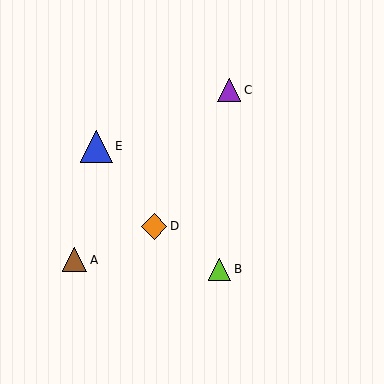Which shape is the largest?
The blue triangle (labeled E) is the largest.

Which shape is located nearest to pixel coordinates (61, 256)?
The brown triangle (labeled A) at (75, 260) is nearest to that location.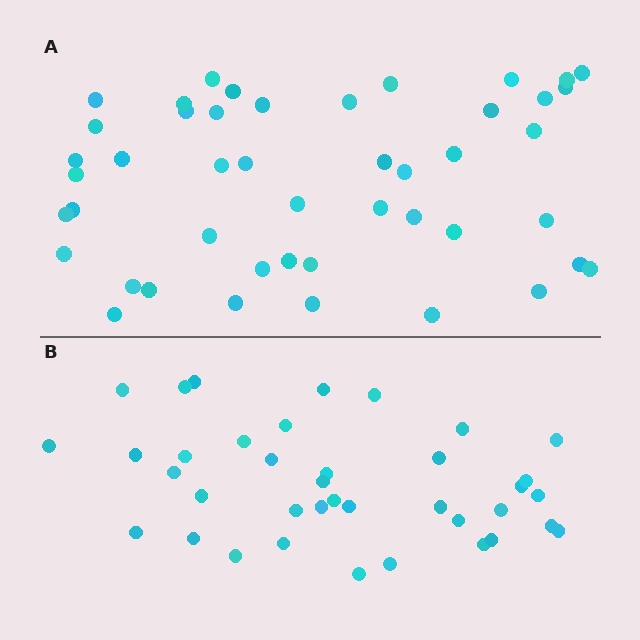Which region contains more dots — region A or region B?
Region A (the top region) has more dots.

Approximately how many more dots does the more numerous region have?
Region A has roughly 8 or so more dots than region B.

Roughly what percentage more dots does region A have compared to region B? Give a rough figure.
About 20% more.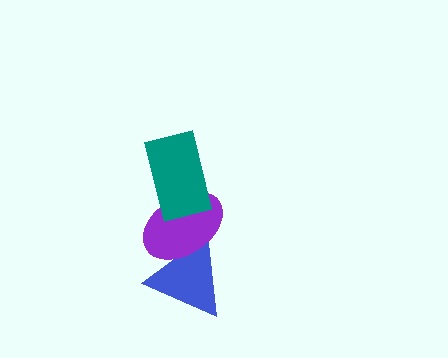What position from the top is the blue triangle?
The blue triangle is 3rd from the top.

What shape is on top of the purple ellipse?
The teal rectangle is on top of the purple ellipse.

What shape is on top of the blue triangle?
The purple ellipse is on top of the blue triangle.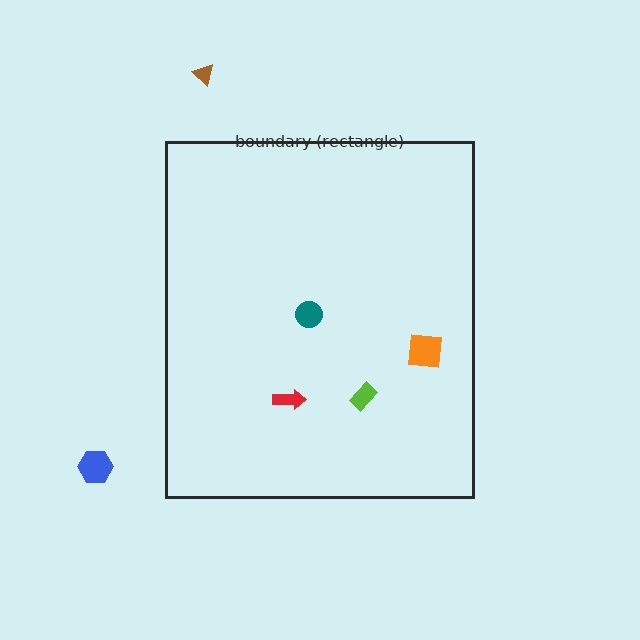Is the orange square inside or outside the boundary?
Inside.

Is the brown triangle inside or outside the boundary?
Outside.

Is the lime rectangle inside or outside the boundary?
Inside.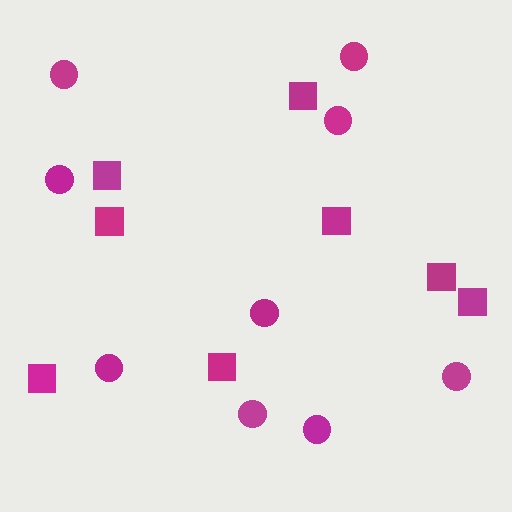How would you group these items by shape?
There are 2 groups: one group of circles (9) and one group of squares (8).